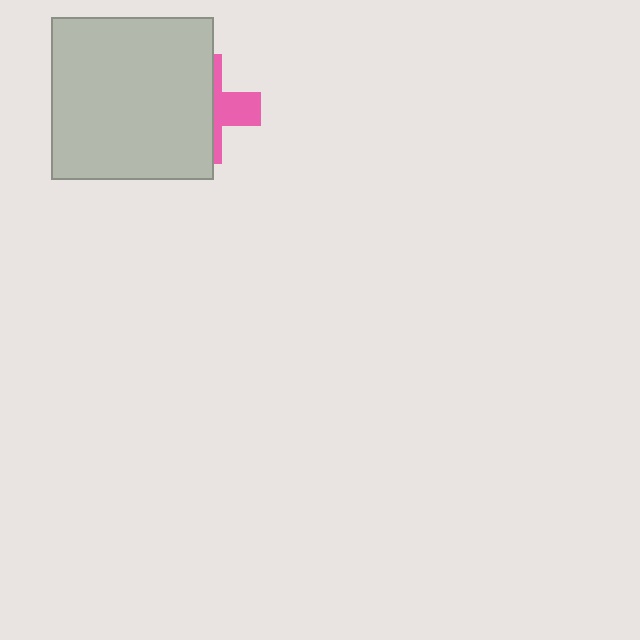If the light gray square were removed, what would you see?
You would see the complete pink cross.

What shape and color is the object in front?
The object in front is a light gray square.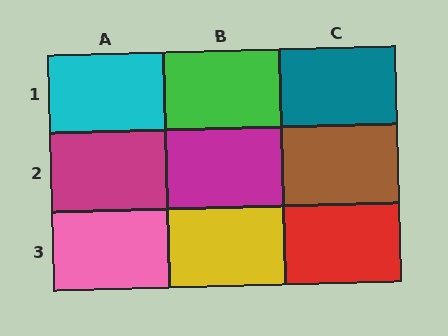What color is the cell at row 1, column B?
Green.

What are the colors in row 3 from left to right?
Pink, yellow, red.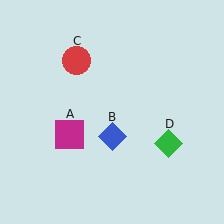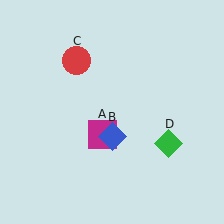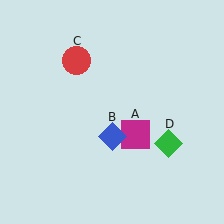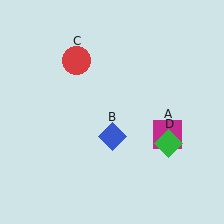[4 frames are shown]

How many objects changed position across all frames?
1 object changed position: magenta square (object A).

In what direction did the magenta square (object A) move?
The magenta square (object A) moved right.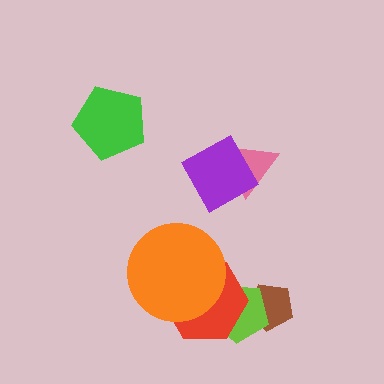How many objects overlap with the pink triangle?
1 object overlaps with the pink triangle.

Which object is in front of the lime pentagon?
The red hexagon is in front of the lime pentagon.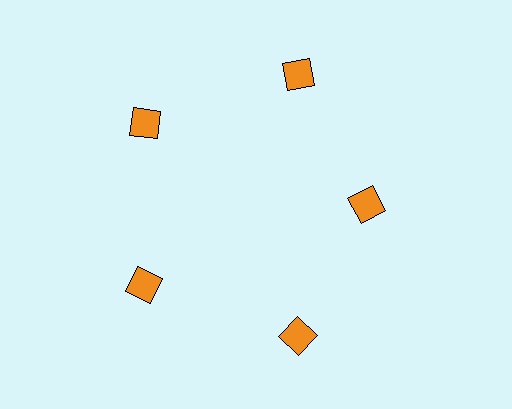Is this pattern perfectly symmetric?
No. The 5 orange squares are arranged in a ring, but one element near the 3 o'clock position is pulled inward toward the center, breaking the 5-fold rotational symmetry.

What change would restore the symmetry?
The symmetry would be restored by moving it outward, back onto the ring so that all 5 squares sit at equal angles and equal distance from the center.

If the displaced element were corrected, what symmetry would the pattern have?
It would have 5-fold rotational symmetry — the pattern would map onto itself every 72 degrees.